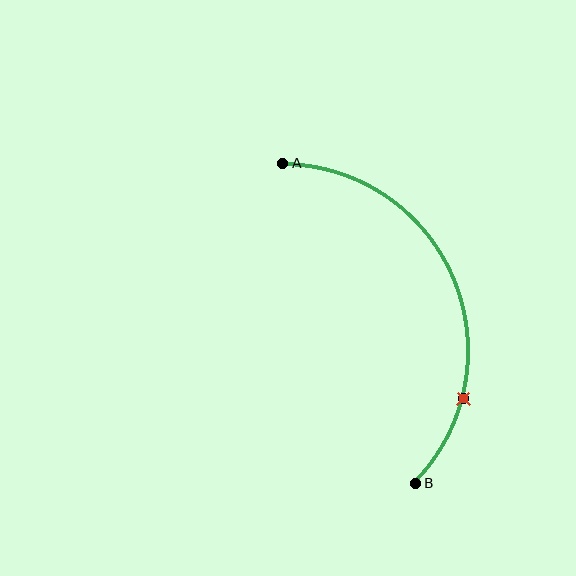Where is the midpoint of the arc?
The arc midpoint is the point on the curve farthest from the straight line joining A and B. It sits to the right of that line.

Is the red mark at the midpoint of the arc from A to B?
No. The red mark lies on the arc but is closer to endpoint B. The arc midpoint would be at the point on the curve equidistant along the arc from both A and B.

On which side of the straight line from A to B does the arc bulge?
The arc bulges to the right of the straight line connecting A and B.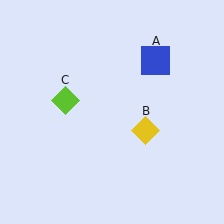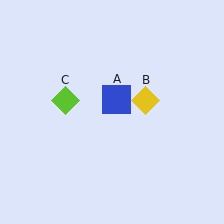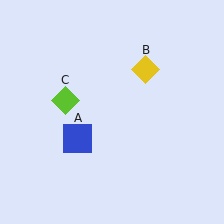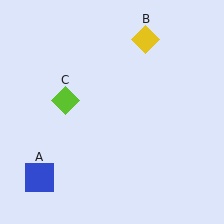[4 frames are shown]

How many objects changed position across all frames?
2 objects changed position: blue square (object A), yellow diamond (object B).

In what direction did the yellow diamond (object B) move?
The yellow diamond (object B) moved up.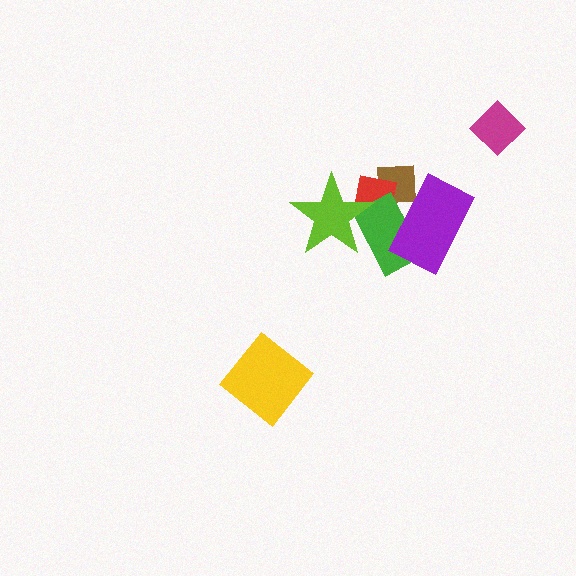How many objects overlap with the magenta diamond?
0 objects overlap with the magenta diamond.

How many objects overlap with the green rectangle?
4 objects overlap with the green rectangle.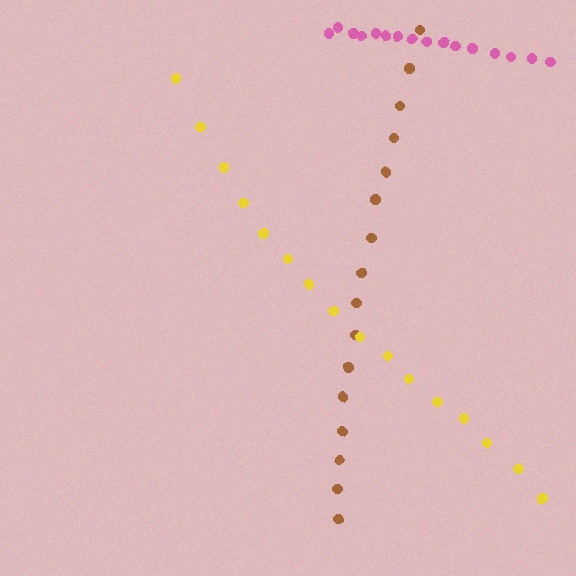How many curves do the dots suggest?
There are 3 distinct paths.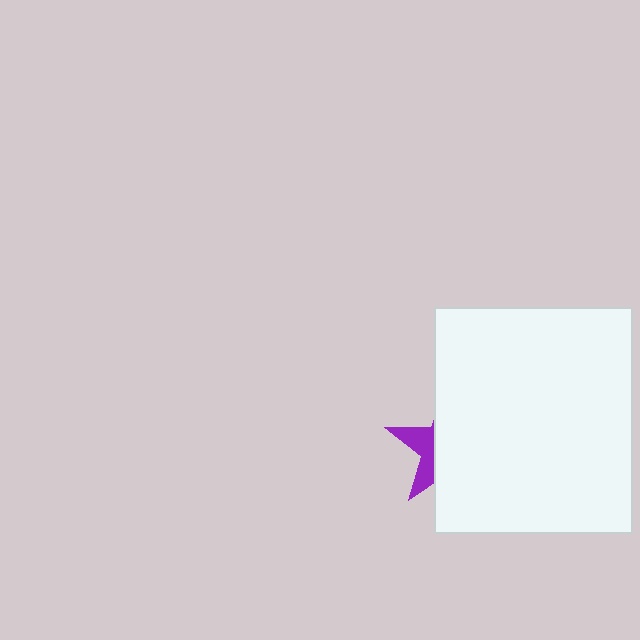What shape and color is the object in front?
The object in front is a white rectangle.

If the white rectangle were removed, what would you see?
You would see the complete purple star.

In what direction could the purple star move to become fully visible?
The purple star could move left. That would shift it out from behind the white rectangle entirely.